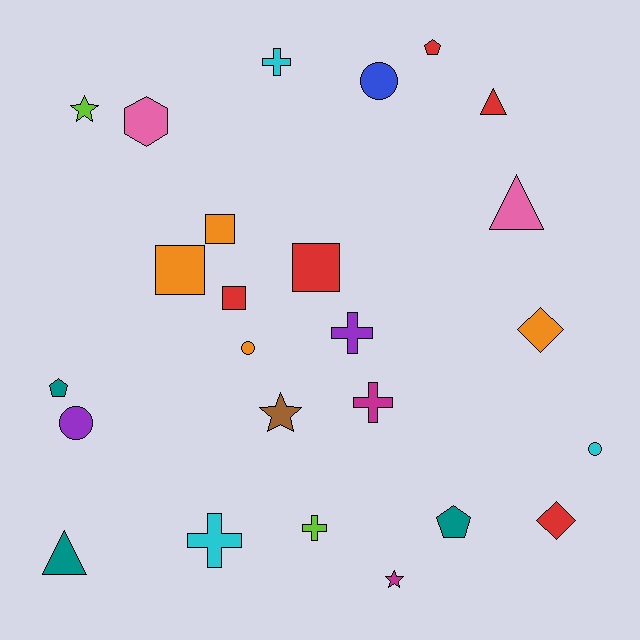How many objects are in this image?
There are 25 objects.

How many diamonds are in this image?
There are 2 diamonds.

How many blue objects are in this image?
There is 1 blue object.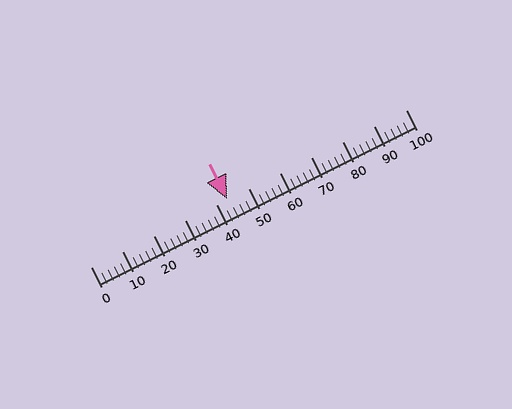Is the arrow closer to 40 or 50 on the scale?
The arrow is closer to 40.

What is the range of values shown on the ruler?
The ruler shows values from 0 to 100.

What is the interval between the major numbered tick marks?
The major tick marks are spaced 10 units apart.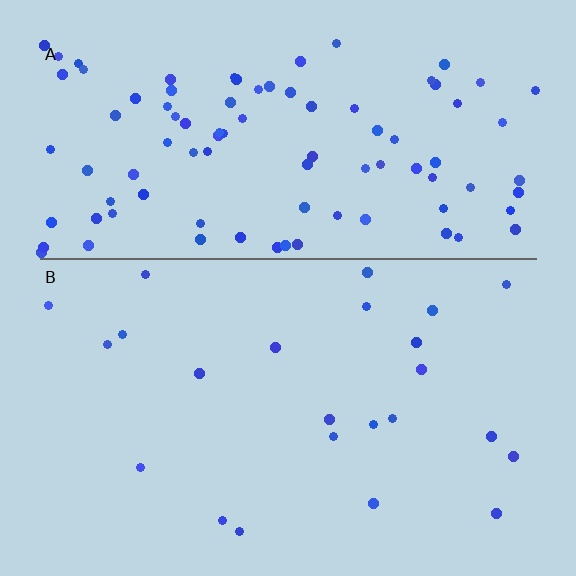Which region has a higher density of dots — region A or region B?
A (the top).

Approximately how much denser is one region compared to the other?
Approximately 4.1× — region A over region B.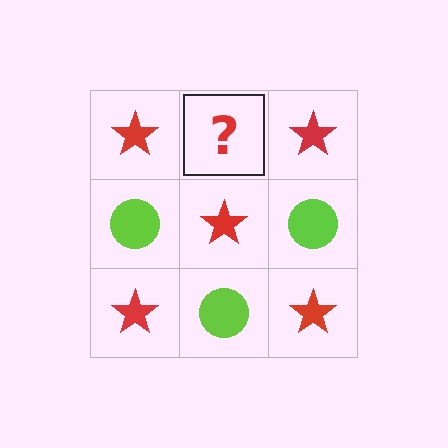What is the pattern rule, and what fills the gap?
The rule is that it alternates red star and lime circle in a checkerboard pattern. The gap should be filled with a lime circle.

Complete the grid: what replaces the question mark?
The question mark should be replaced with a lime circle.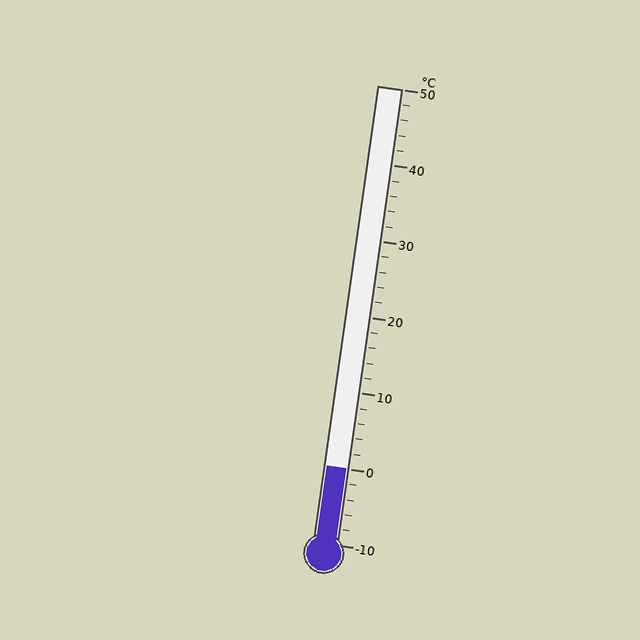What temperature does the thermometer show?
The thermometer shows approximately 0°C.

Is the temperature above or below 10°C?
The temperature is below 10°C.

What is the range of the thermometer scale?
The thermometer scale ranges from -10°C to 50°C.